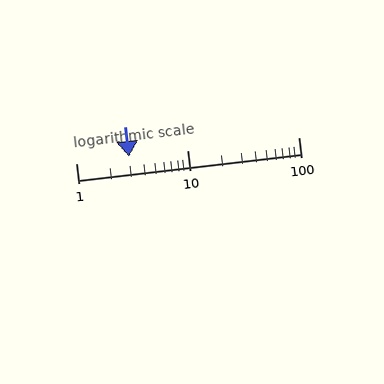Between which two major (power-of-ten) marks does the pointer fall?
The pointer is between 1 and 10.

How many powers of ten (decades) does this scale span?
The scale spans 2 decades, from 1 to 100.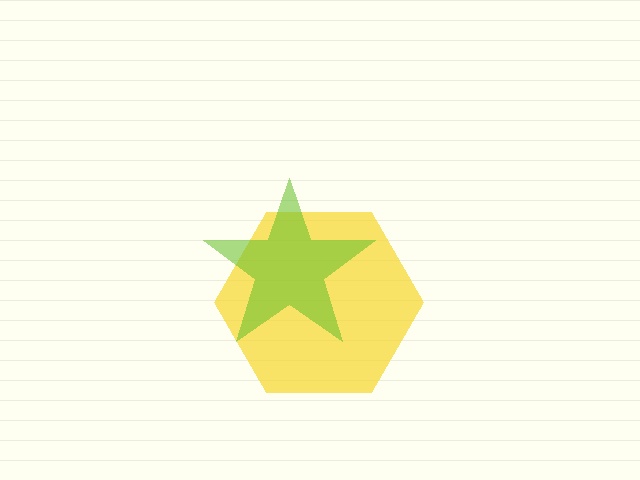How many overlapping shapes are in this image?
There are 2 overlapping shapes in the image.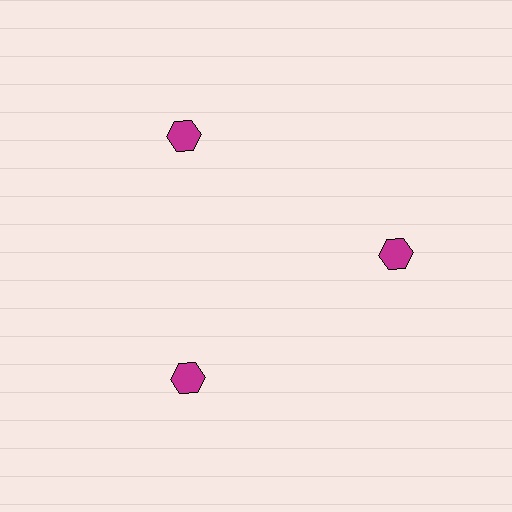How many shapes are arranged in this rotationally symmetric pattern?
There are 3 shapes, arranged in 3 groups of 1.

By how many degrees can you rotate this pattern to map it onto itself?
The pattern maps onto itself every 120 degrees of rotation.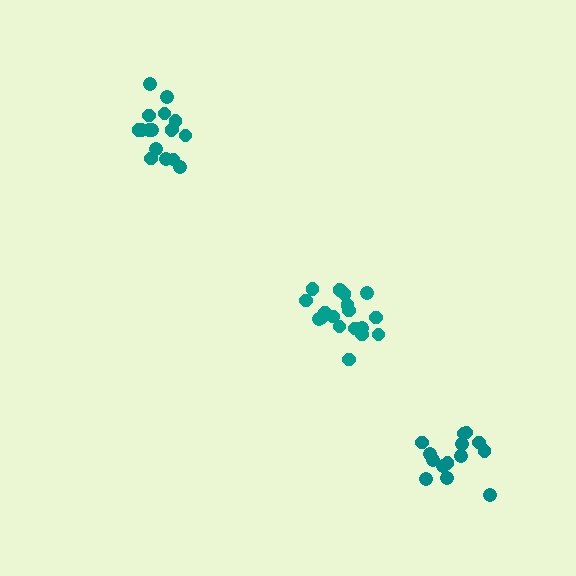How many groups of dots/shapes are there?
There are 3 groups.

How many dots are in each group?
Group 1: 17 dots, Group 2: 19 dots, Group 3: 14 dots (50 total).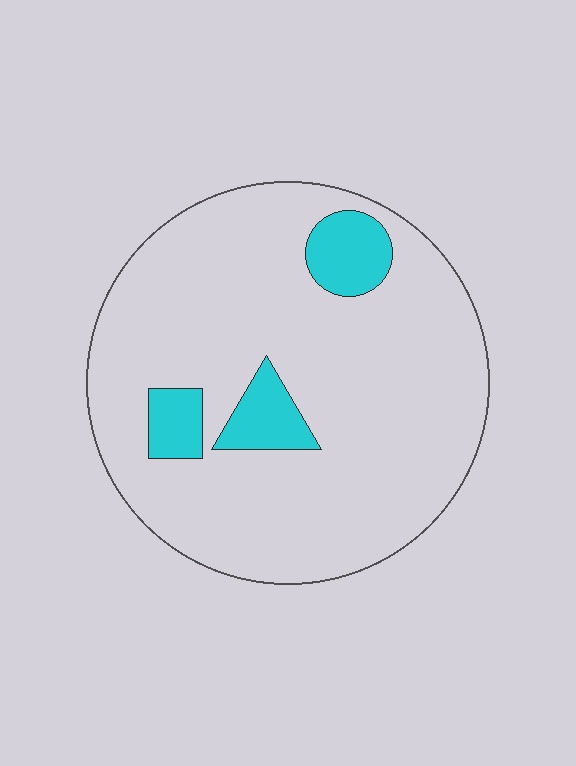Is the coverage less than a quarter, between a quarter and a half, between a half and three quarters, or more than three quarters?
Less than a quarter.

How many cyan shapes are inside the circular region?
3.